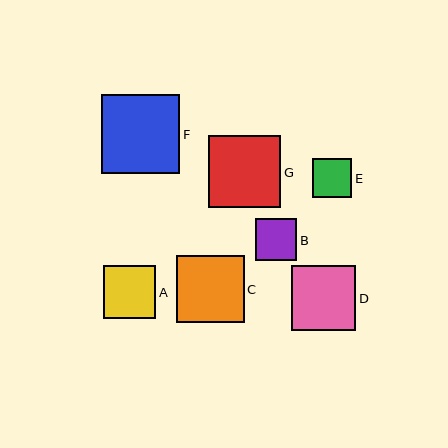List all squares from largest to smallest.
From largest to smallest: F, G, C, D, A, B, E.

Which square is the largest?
Square F is the largest with a size of approximately 79 pixels.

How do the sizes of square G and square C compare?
Square G and square C are approximately the same size.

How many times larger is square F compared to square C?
Square F is approximately 1.2 times the size of square C.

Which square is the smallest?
Square E is the smallest with a size of approximately 39 pixels.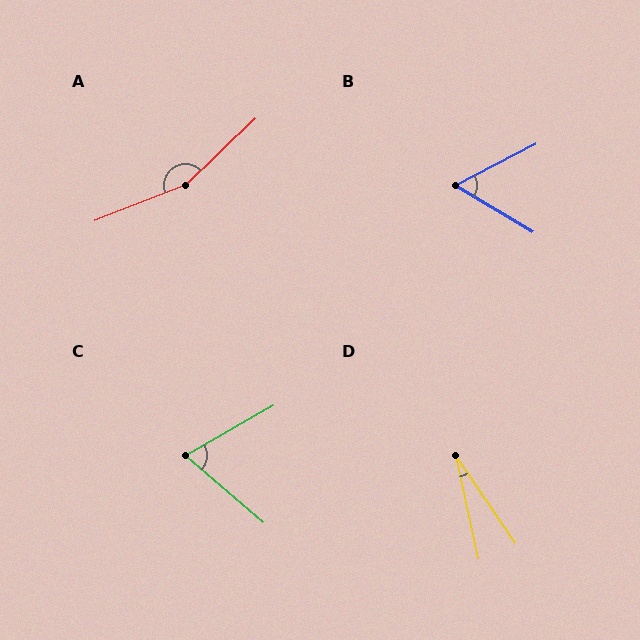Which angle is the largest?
A, at approximately 157 degrees.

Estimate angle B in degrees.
Approximately 58 degrees.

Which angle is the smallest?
D, at approximately 22 degrees.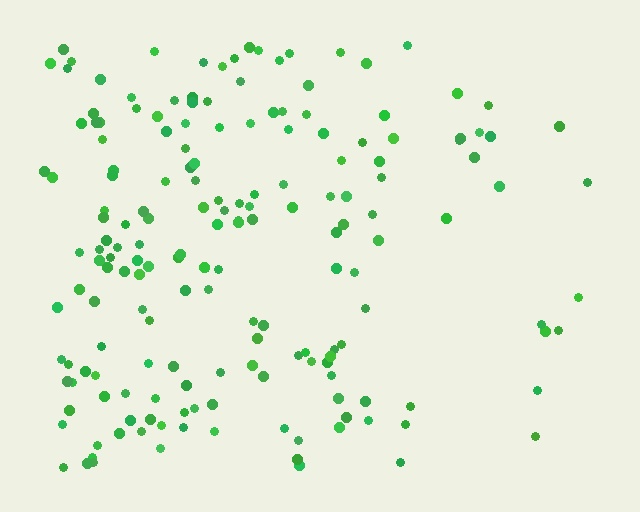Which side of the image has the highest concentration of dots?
The left.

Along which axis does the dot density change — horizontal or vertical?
Horizontal.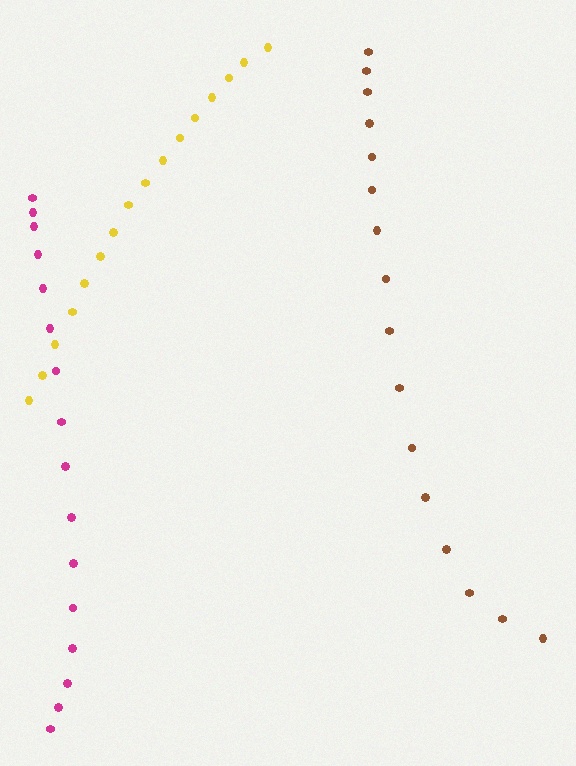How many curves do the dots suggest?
There are 3 distinct paths.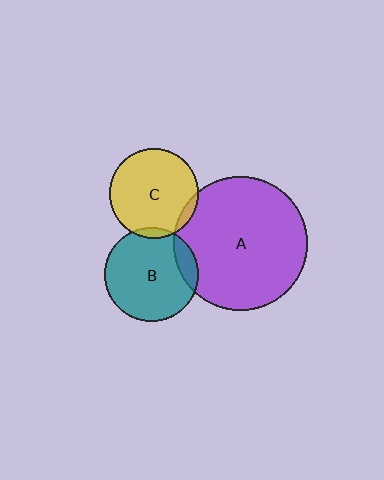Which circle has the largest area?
Circle A (purple).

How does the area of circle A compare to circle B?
Approximately 2.0 times.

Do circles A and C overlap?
Yes.